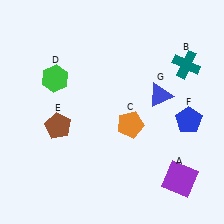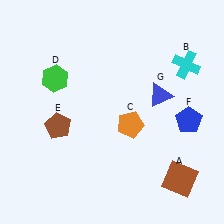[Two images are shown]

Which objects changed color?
A changed from purple to brown. B changed from teal to cyan.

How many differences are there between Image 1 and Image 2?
There are 2 differences between the two images.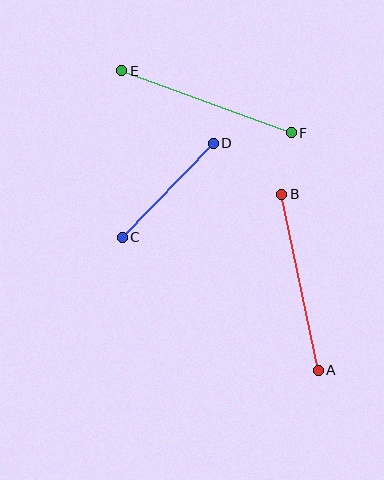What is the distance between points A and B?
The distance is approximately 180 pixels.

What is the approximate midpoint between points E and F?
The midpoint is at approximately (206, 102) pixels.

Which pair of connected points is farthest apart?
Points E and F are farthest apart.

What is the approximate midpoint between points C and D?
The midpoint is at approximately (168, 190) pixels.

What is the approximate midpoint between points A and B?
The midpoint is at approximately (300, 282) pixels.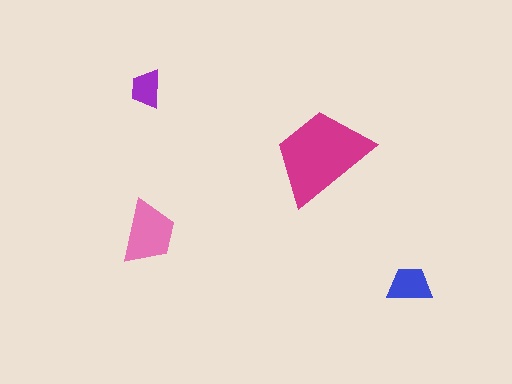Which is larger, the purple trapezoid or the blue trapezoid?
The blue one.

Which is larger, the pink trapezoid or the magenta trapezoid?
The magenta one.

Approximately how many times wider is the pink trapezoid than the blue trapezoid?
About 1.5 times wider.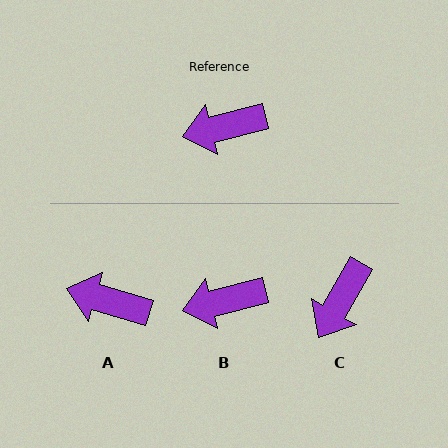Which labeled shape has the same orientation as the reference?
B.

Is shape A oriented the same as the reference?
No, it is off by about 30 degrees.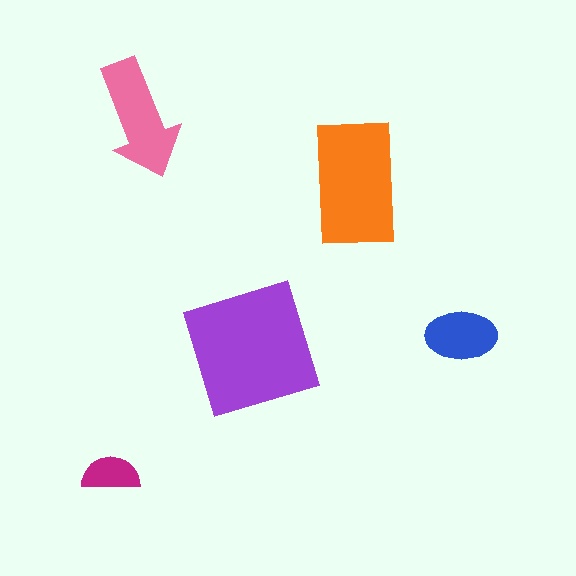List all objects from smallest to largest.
The magenta semicircle, the blue ellipse, the pink arrow, the orange rectangle, the purple square.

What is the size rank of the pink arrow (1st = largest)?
3rd.